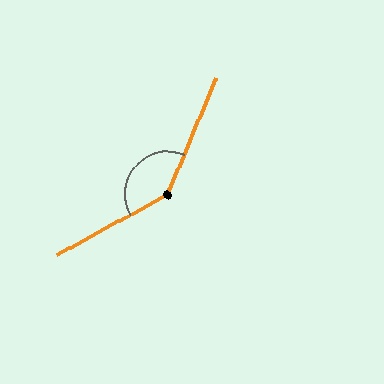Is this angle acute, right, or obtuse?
It is obtuse.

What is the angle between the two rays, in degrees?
Approximately 142 degrees.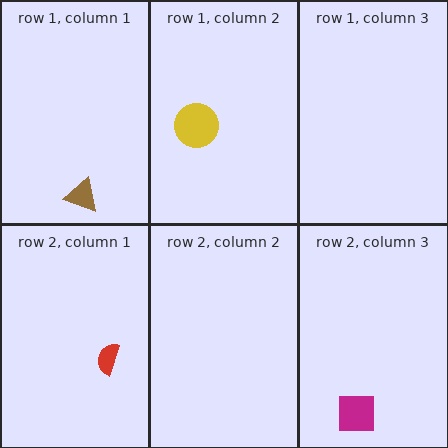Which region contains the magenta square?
The row 2, column 3 region.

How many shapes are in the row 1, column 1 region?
1.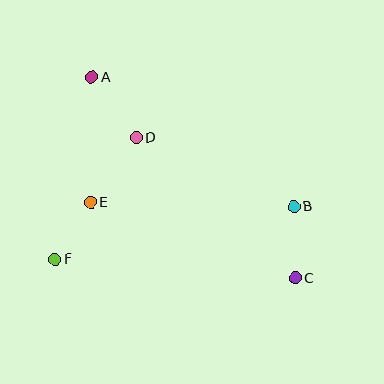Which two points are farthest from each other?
Points A and C are farthest from each other.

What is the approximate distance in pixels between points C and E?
The distance between C and E is approximately 218 pixels.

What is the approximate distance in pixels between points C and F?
The distance between C and F is approximately 241 pixels.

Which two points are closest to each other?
Points E and F are closest to each other.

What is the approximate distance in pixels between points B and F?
The distance between B and F is approximately 244 pixels.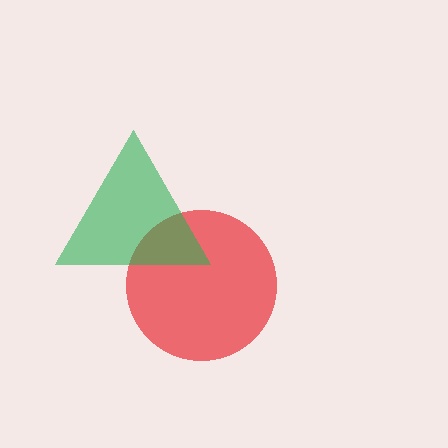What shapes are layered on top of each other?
The layered shapes are: a red circle, a green triangle.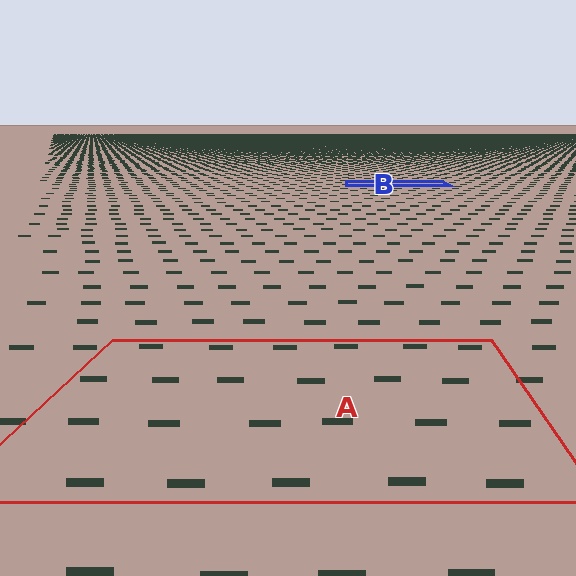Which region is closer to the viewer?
Region A is closer. The texture elements there are larger and more spread out.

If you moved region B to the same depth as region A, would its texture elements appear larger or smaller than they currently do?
They would appear larger. At a closer depth, the same texture elements are projected at a bigger on-screen size.